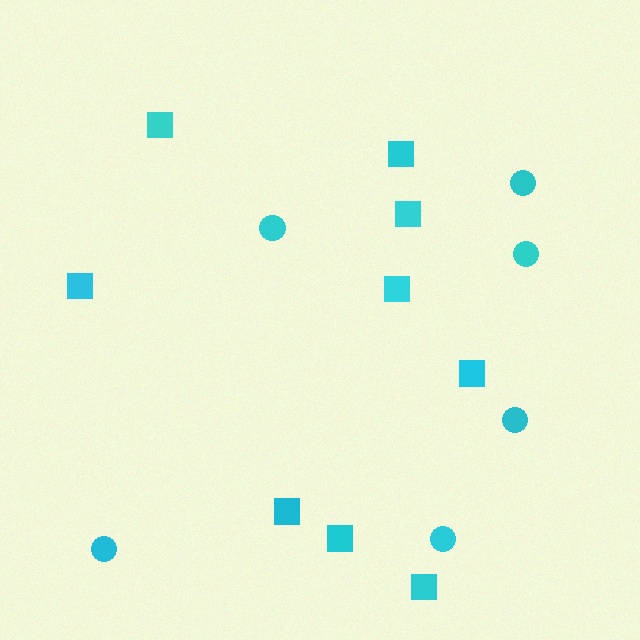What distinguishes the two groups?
There are 2 groups: one group of circles (6) and one group of squares (9).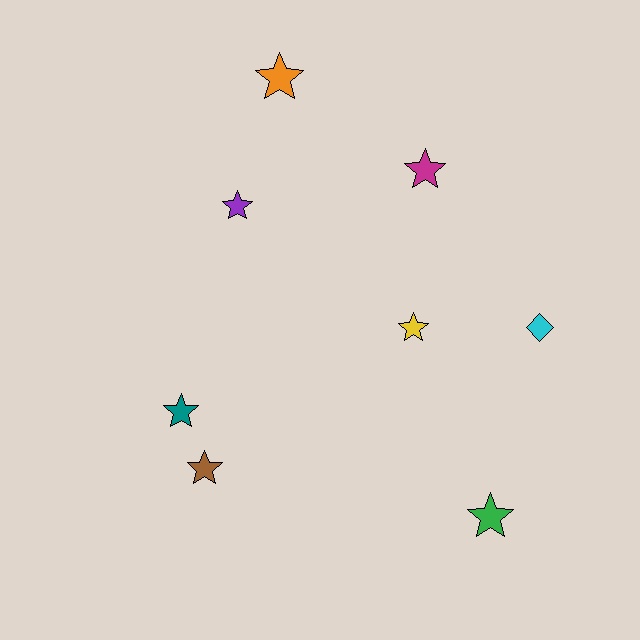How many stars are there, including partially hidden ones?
There are 7 stars.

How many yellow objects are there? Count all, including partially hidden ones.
There is 1 yellow object.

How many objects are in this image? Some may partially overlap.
There are 8 objects.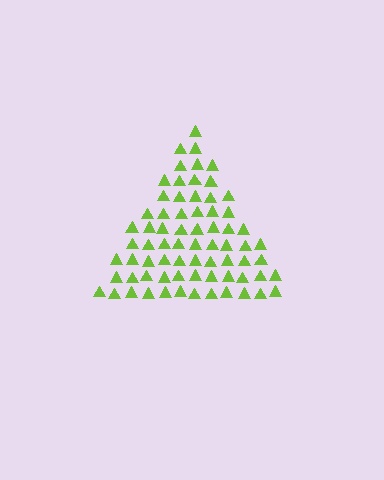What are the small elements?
The small elements are triangles.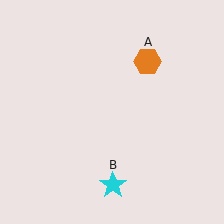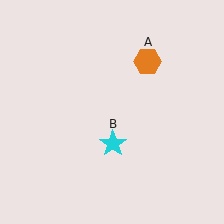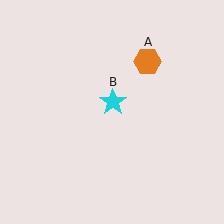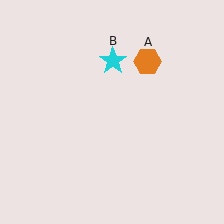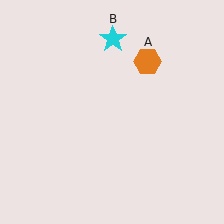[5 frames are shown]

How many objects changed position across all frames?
1 object changed position: cyan star (object B).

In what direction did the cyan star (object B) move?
The cyan star (object B) moved up.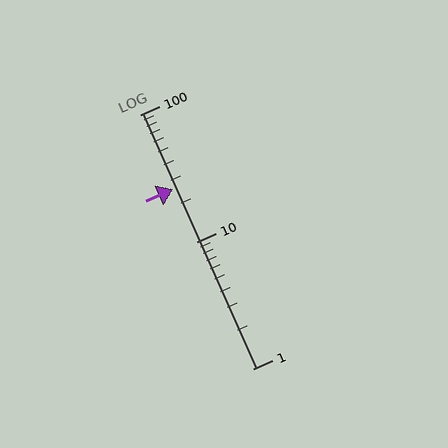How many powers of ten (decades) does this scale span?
The scale spans 2 decades, from 1 to 100.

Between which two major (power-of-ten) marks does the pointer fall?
The pointer is between 10 and 100.